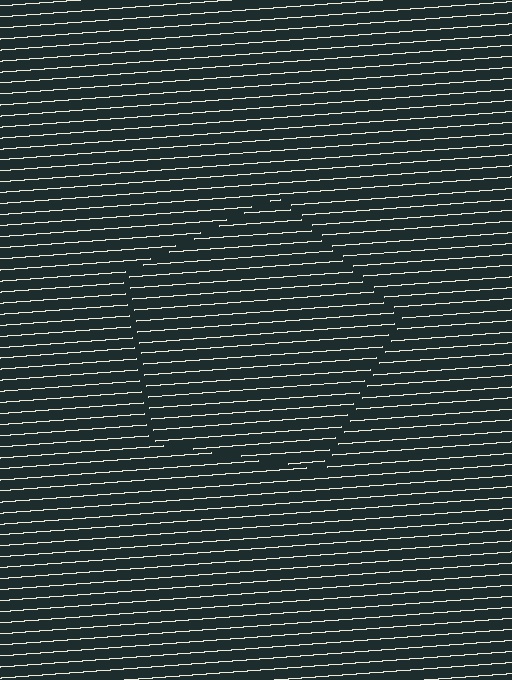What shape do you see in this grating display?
An illusory pentagon. The interior of the shape contains the same grating, shifted by half a period — the contour is defined by the phase discontinuity where line-ends from the inner and outer gratings abut.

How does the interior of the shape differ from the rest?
The interior of the shape contains the same grating, shifted by half a period — the contour is defined by the phase discontinuity where line-ends from the inner and outer gratings abut.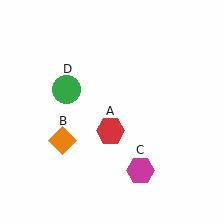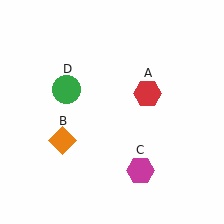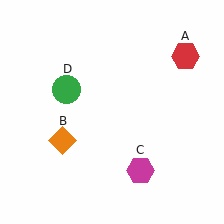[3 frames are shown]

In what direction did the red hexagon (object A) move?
The red hexagon (object A) moved up and to the right.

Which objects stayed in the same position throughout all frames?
Orange diamond (object B) and magenta hexagon (object C) and green circle (object D) remained stationary.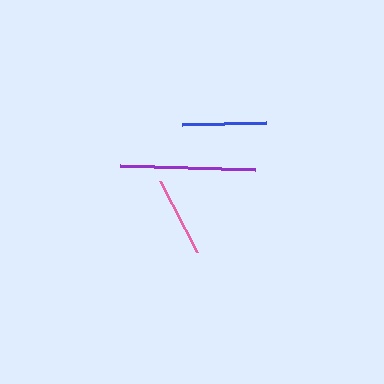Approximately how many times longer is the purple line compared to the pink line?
The purple line is approximately 1.7 times the length of the pink line.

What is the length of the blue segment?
The blue segment is approximately 84 pixels long.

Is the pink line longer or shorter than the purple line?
The purple line is longer than the pink line.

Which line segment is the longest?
The purple line is the longest at approximately 135 pixels.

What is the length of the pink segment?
The pink segment is approximately 80 pixels long.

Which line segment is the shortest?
The pink line is the shortest at approximately 80 pixels.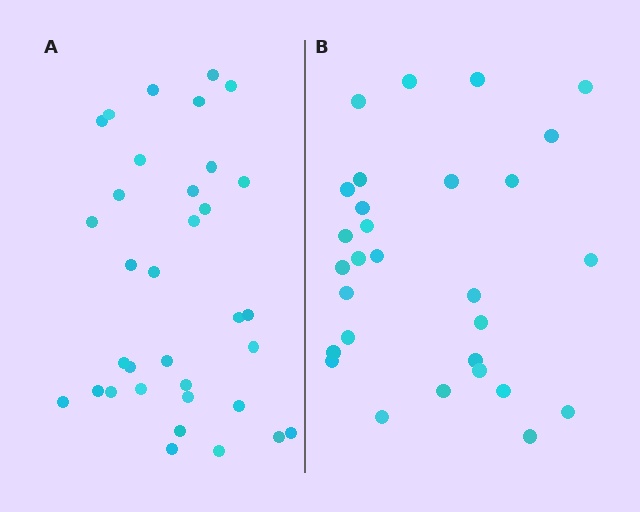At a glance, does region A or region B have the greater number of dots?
Region A (the left region) has more dots.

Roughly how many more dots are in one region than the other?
Region A has about 5 more dots than region B.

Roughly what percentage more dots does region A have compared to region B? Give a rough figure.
About 15% more.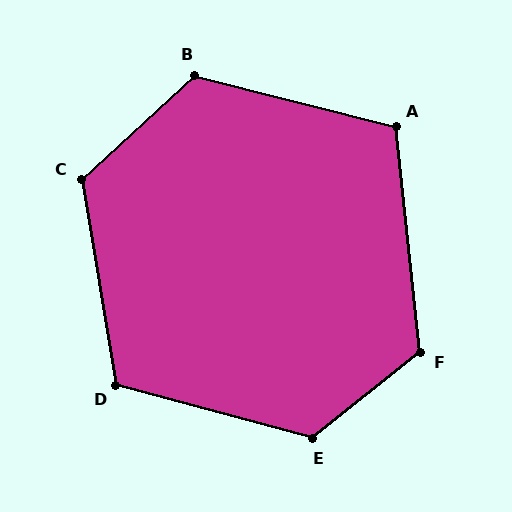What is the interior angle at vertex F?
Approximately 122 degrees (obtuse).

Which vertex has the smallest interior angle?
A, at approximately 110 degrees.